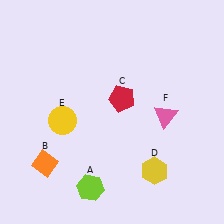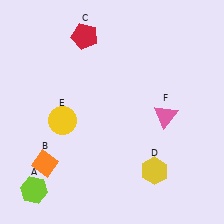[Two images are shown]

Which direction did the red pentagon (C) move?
The red pentagon (C) moved up.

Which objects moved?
The objects that moved are: the lime hexagon (A), the red pentagon (C).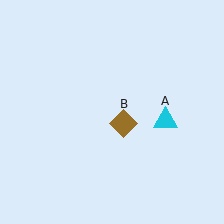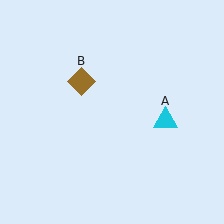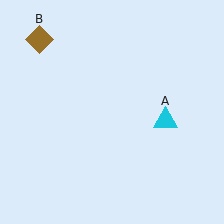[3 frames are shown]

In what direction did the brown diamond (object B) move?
The brown diamond (object B) moved up and to the left.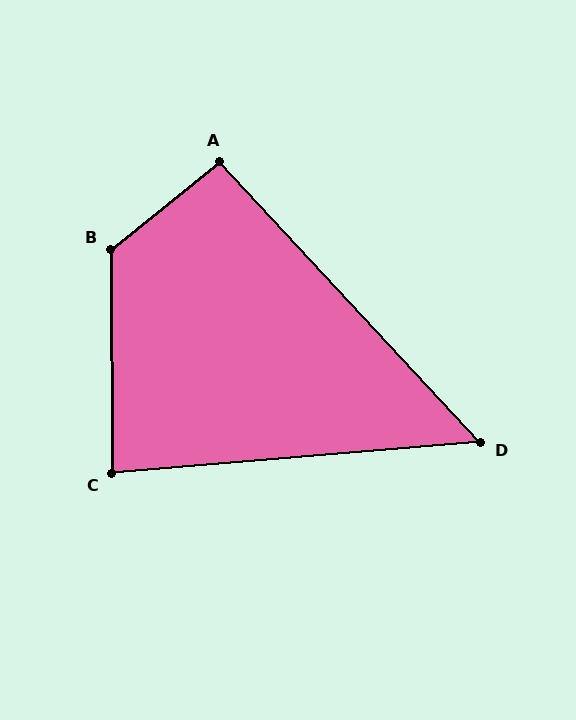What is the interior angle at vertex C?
Approximately 86 degrees (approximately right).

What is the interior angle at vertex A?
Approximately 94 degrees (approximately right).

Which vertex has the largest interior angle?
B, at approximately 128 degrees.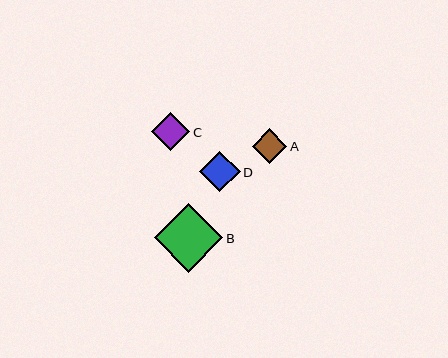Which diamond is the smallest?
Diamond A is the smallest with a size of approximately 35 pixels.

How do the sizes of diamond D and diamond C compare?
Diamond D and diamond C are approximately the same size.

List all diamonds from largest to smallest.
From largest to smallest: B, D, C, A.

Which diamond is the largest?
Diamond B is the largest with a size of approximately 68 pixels.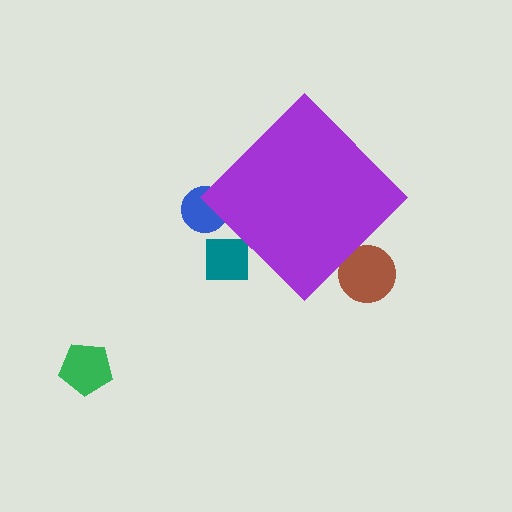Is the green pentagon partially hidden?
No, the green pentagon is fully visible.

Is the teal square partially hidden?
Yes, the teal square is partially hidden behind the purple diamond.